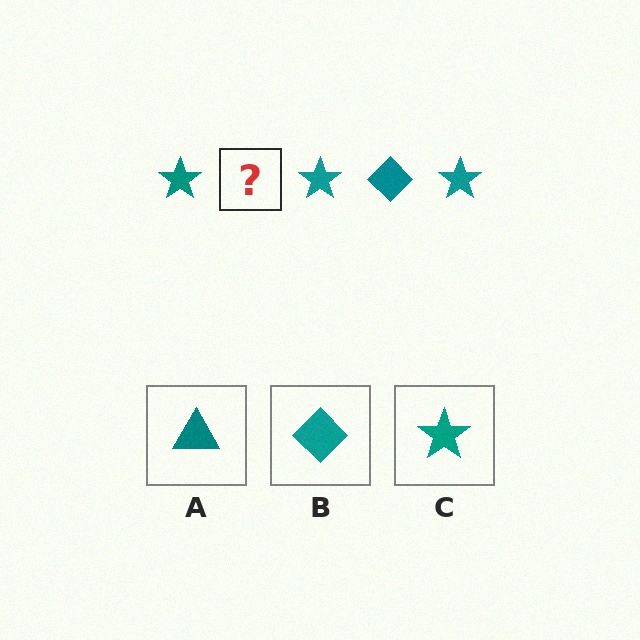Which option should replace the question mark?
Option B.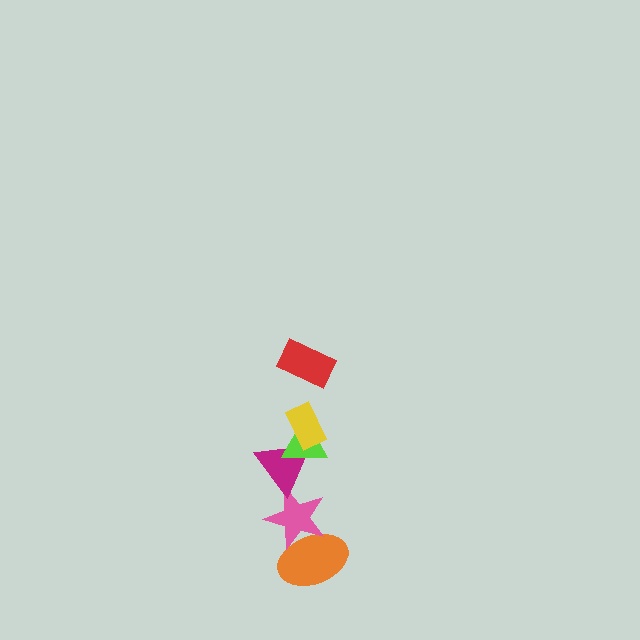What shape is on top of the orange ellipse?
The pink star is on top of the orange ellipse.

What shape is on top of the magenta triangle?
The lime triangle is on top of the magenta triangle.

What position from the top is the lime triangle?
The lime triangle is 3rd from the top.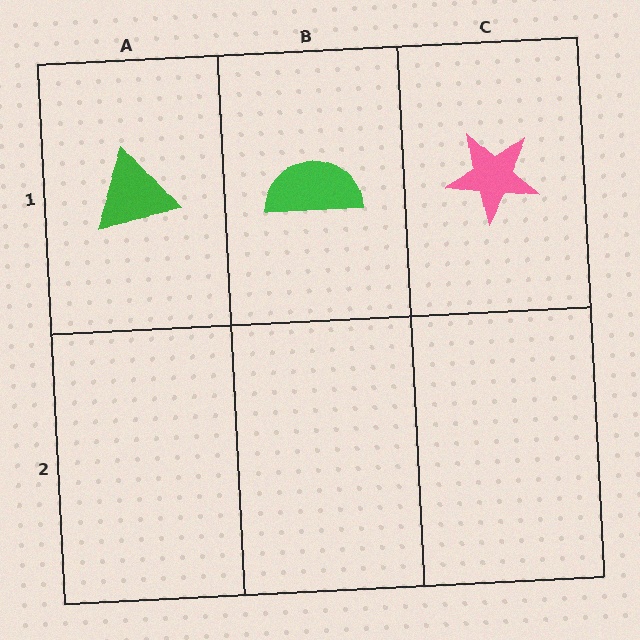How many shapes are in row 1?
3 shapes.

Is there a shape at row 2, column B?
No, that cell is empty.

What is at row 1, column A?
A green triangle.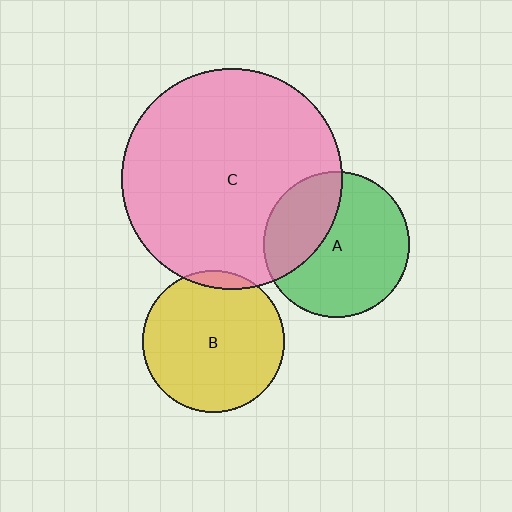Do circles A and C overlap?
Yes.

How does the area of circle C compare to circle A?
Approximately 2.3 times.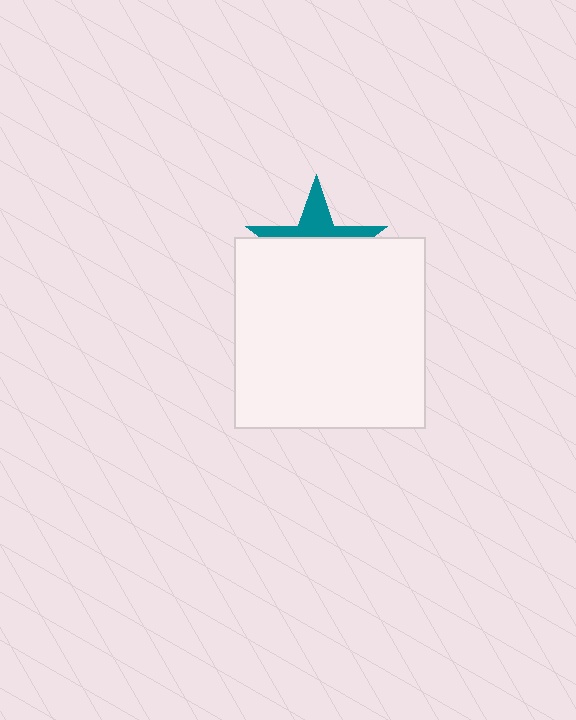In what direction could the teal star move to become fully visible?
The teal star could move up. That would shift it out from behind the white square entirely.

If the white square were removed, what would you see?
You would see the complete teal star.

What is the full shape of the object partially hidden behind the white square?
The partially hidden object is a teal star.